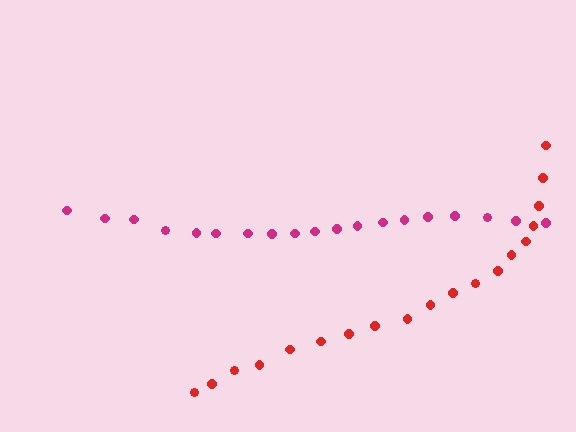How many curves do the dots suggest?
There are 2 distinct paths.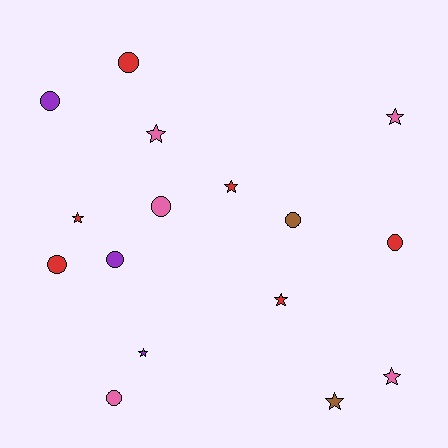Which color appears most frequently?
Red, with 6 objects.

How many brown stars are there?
There is 1 brown star.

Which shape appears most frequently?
Star, with 8 objects.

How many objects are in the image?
There are 16 objects.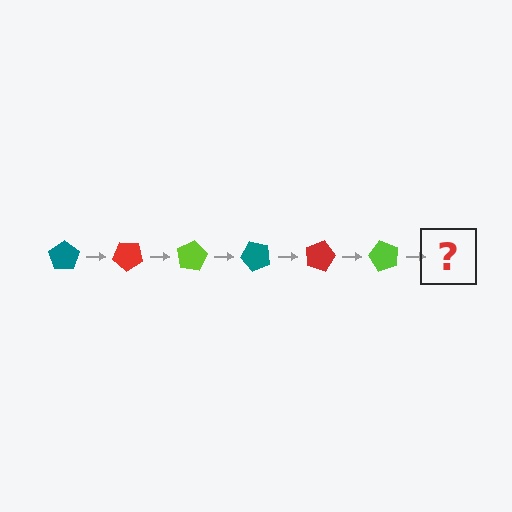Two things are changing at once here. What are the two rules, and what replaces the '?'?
The two rules are that it rotates 40 degrees each step and the color cycles through teal, red, and lime. The '?' should be a teal pentagon, rotated 240 degrees from the start.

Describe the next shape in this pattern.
It should be a teal pentagon, rotated 240 degrees from the start.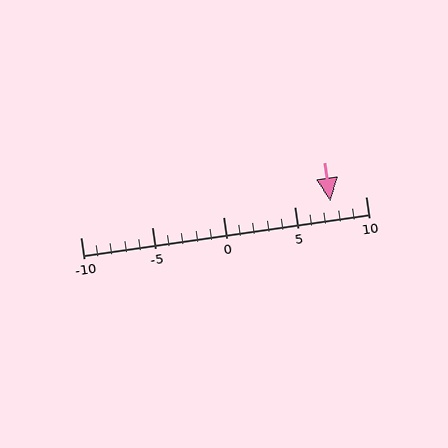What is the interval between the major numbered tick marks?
The major tick marks are spaced 5 units apart.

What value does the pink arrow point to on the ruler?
The pink arrow points to approximately 8.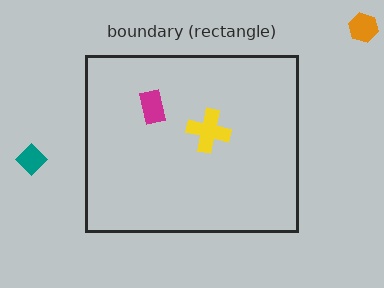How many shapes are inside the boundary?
2 inside, 2 outside.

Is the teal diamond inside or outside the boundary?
Outside.